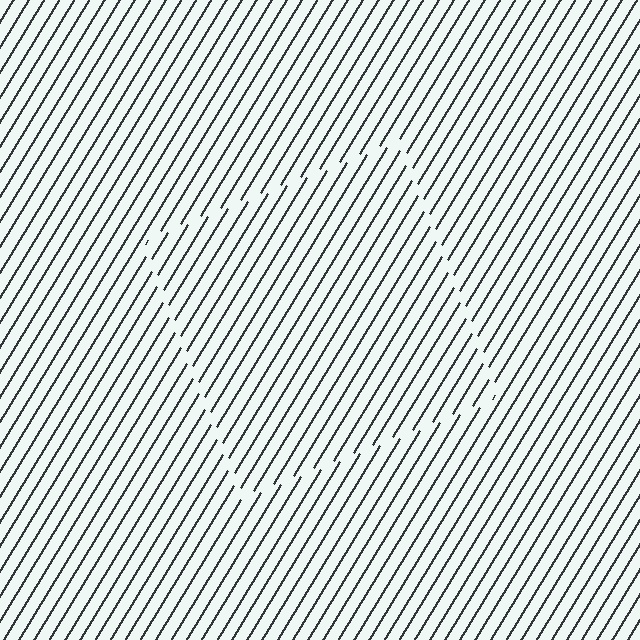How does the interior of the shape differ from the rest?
The interior of the shape contains the same grating, shifted by half a period — the contour is defined by the phase discontinuity where line-ends from the inner and outer gratings abut.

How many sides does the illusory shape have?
4 sides — the line-ends trace a square.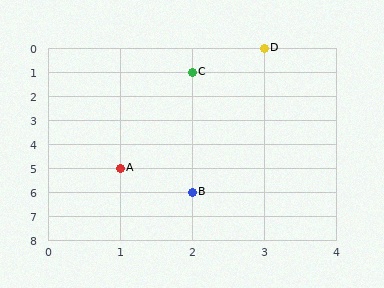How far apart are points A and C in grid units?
Points A and C are 1 column and 4 rows apart (about 4.1 grid units diagonally).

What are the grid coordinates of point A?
Point A is at grid coordinates (1, 5).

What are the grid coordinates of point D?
Point D is at grid coordinates (3, 0).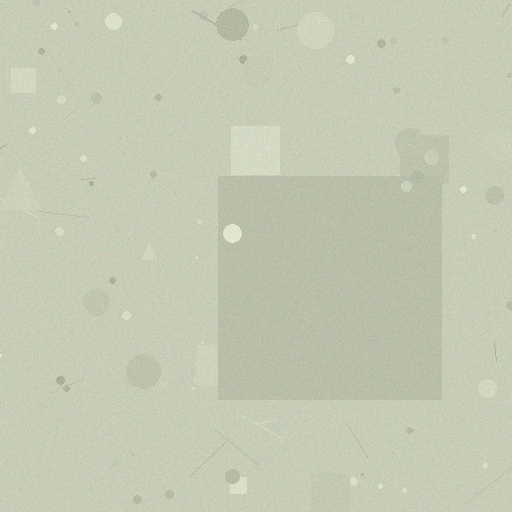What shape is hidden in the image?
A square is hidden in the image.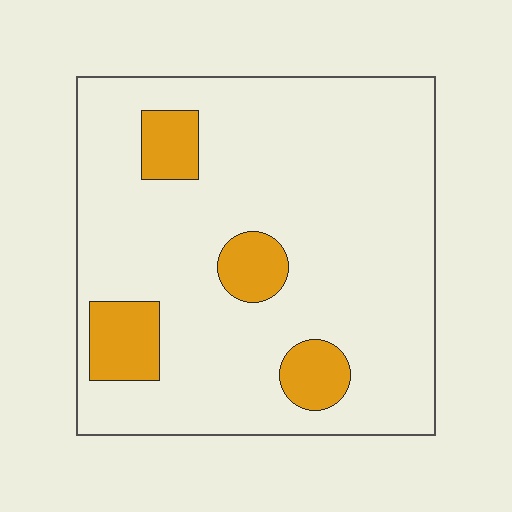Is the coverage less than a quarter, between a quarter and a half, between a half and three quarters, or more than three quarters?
Less than a quarter.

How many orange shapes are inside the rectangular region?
4.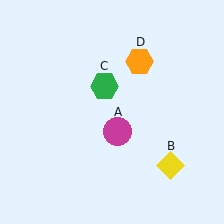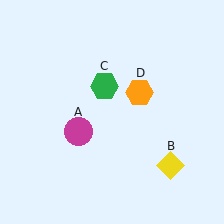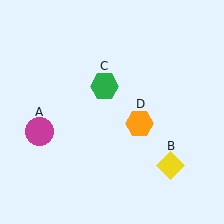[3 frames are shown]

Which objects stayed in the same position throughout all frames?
Yellow diamond (object B) and green hexagon (object C) remained stationary.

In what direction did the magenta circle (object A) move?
The magenta circle (object A) moved left.